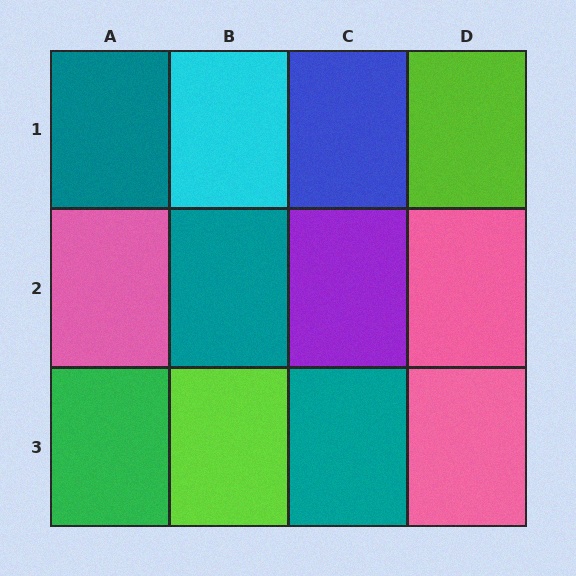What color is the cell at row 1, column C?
Blue.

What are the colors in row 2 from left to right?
Pink, teal, purple, pink.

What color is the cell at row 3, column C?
Teal.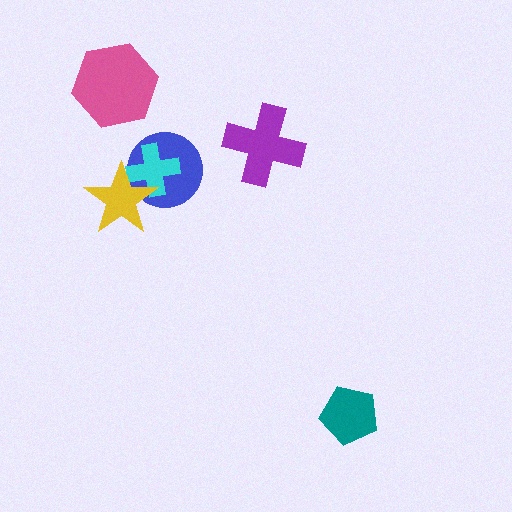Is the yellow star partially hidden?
No, no other shape covers it.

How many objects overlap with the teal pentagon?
0 objects overlap with the teal pentagon.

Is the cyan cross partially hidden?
Yes, it is partially covered by another shape.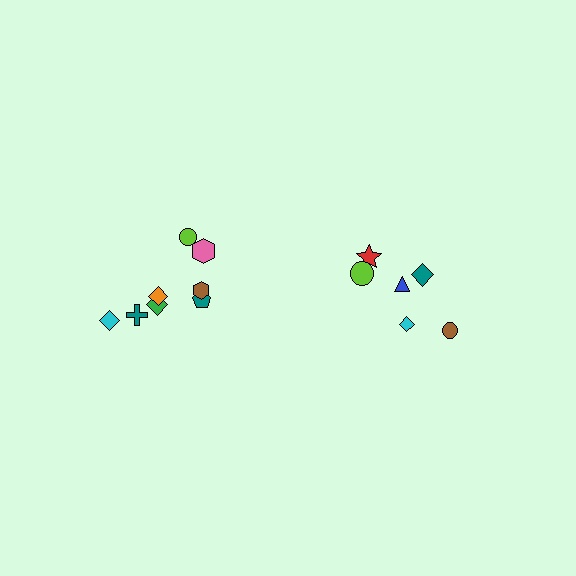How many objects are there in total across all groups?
There are 14 objects.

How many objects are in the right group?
There are 6 objects.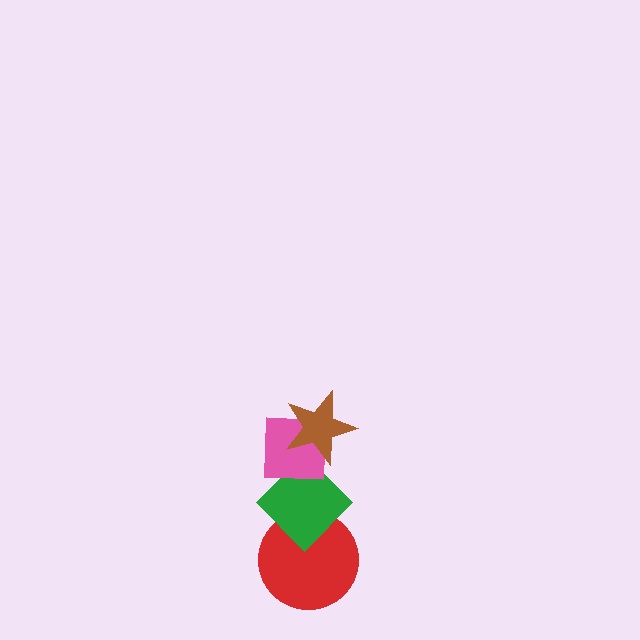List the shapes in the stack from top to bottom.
From top to bottom: the brown star, the pink square, the green diamond, the red circle.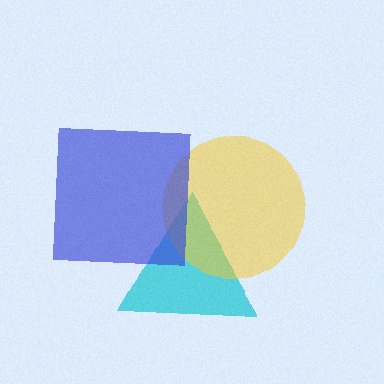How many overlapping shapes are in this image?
There are 3 overlapping shapes in the image.